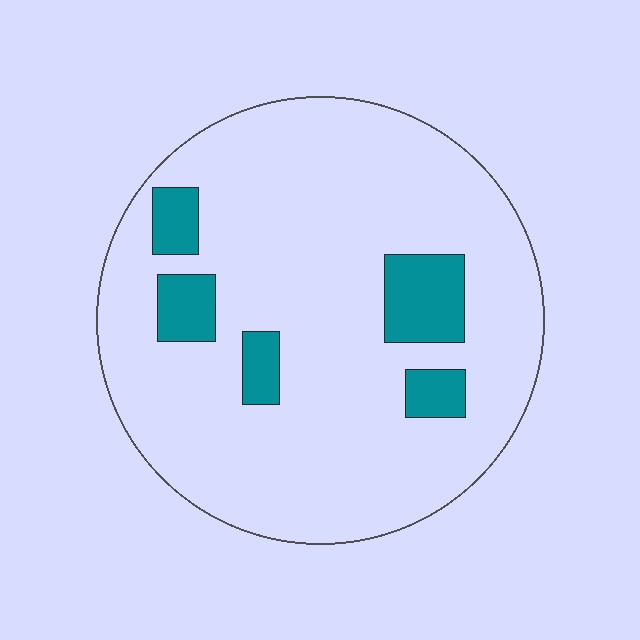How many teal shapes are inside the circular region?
5.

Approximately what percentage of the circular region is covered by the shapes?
Approximately 15%.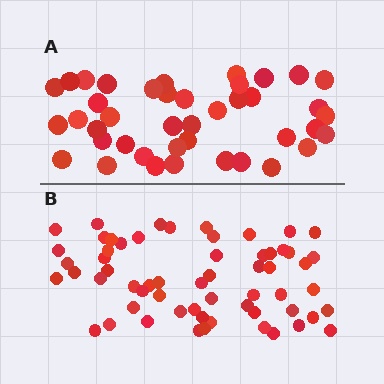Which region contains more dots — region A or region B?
Region B (the bottom region) has more dots.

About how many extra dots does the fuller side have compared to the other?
Region B has approximately 20 more dots than region A.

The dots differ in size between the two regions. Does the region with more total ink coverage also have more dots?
No. Region A has more total ink coverage because its dots are larger, but region B actually contains more individual dots. Total area can be misleading — the number of items is what matters here.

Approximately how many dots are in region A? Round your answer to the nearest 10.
About 40 dots. (The exact count is 41, which rounds to 40.)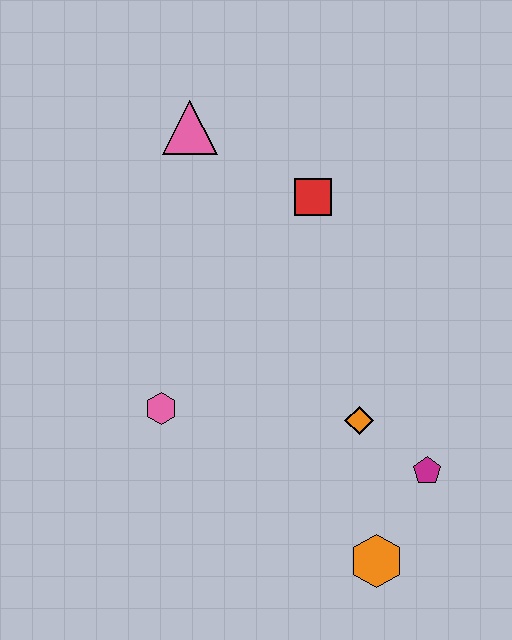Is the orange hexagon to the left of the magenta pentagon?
Yes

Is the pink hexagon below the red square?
Yes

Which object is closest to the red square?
The pink triangle is closest to the red square.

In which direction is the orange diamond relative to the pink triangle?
The orange diamond is below the pink triangle.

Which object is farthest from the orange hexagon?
The pink triangle is farthest from the orange hexagon.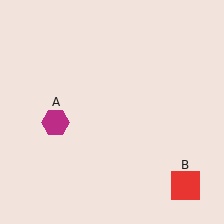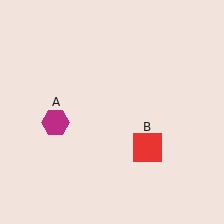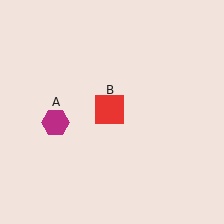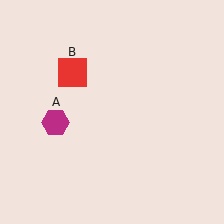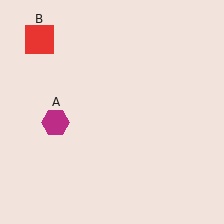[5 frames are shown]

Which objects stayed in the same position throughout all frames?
Magenta hexagon (object A) remained stationary.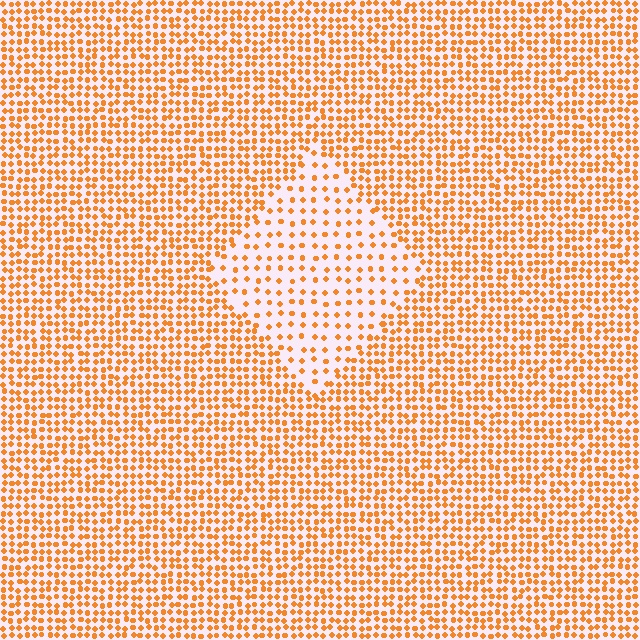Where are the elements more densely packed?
The elements are more densely packed outside the diamond boundary.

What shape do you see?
I see a diamond.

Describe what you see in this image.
The image contains small orange elements arranged at two different densities. A diamond-shaped region is visible where the elements are less densely packed than the surrounding area.